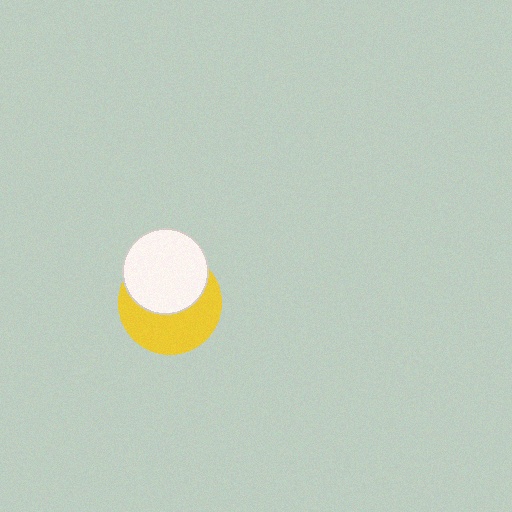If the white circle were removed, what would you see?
You would see the complete yellow circle.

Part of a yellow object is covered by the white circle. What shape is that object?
It is a circle.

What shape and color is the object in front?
The object in front is a white circle.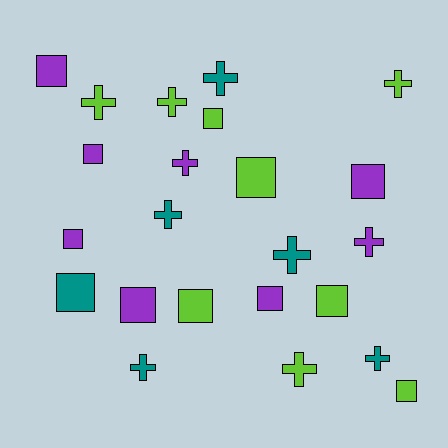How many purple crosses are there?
There are 2 purple crosses.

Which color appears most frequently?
Lime, with 9 objects.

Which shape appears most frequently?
Square, with 12 objects.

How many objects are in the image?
There are 23 objects.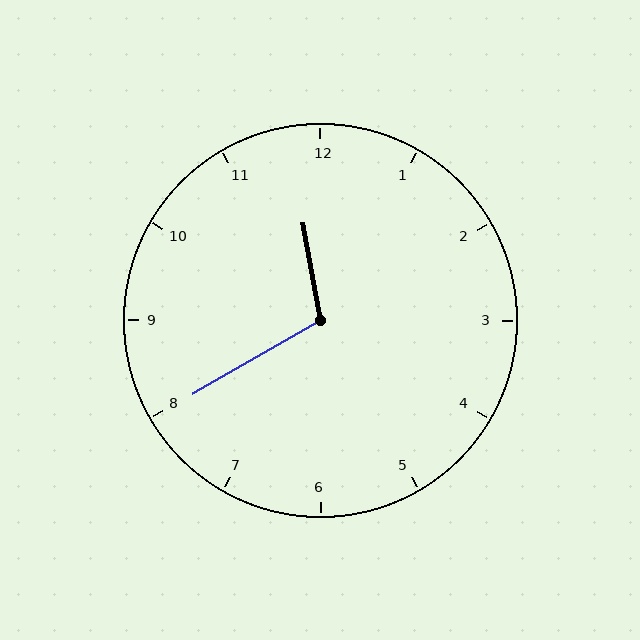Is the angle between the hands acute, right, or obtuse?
It is obtuse.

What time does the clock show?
11:40.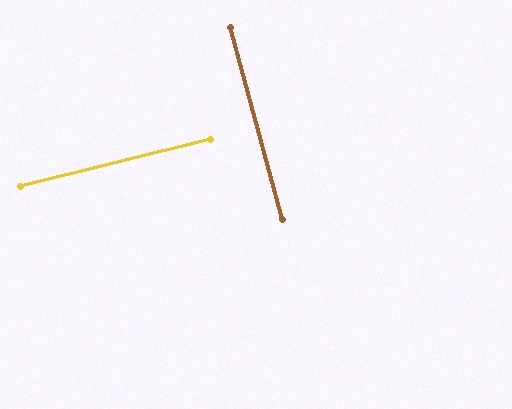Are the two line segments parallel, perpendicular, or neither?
Perpendicular — they meet at approximately 89°.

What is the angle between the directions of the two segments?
Approximately 89 degrees.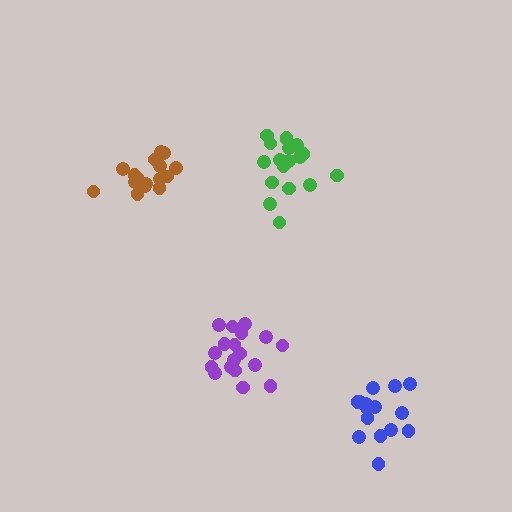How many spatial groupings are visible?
There are 4 spatial groupings.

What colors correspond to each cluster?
The clusters are colored: purple, brown, green, blue.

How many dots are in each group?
Group 1: 18 dots, Group 2: 16 dots, Group 3: 18 dots, Group 4: 15 dots (67 total).